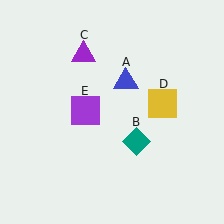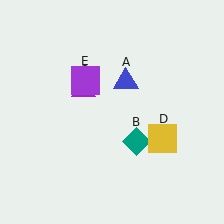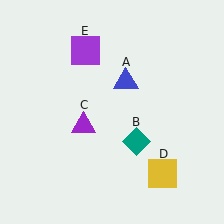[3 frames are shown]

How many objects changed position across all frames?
3 objects changed position: purple triangle (object C), yellow square (object D), purple square (object E).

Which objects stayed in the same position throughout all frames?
Blue triangle (object A) and teal diamond (object B) remained stationary.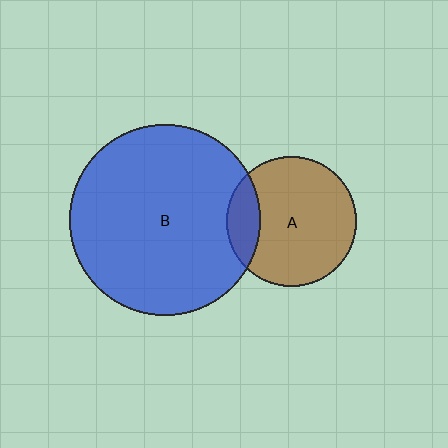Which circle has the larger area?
Circle B (blue).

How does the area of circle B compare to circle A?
Approximately 2.2 times.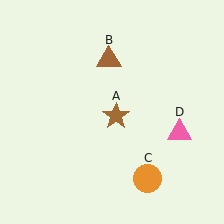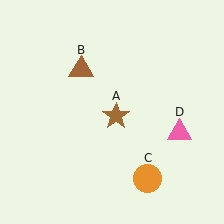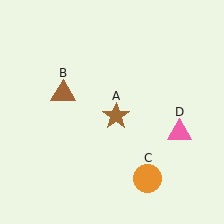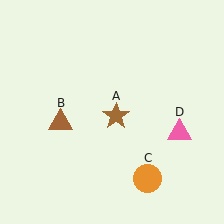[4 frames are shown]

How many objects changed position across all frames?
1 object changed position: brown triangle (object B).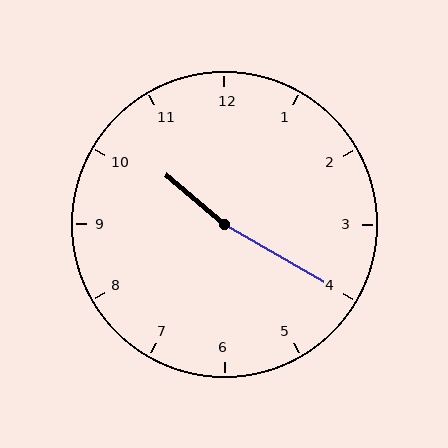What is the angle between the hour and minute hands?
Approximately 170 degrees.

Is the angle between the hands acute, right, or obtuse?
It is obtuse.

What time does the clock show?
10:20.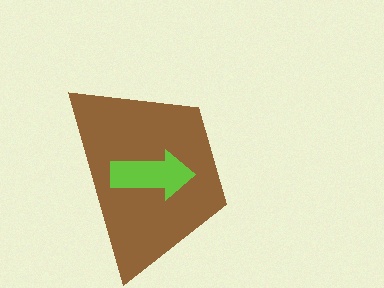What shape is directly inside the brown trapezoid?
The lime arrow.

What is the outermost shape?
The brown trapezoid.